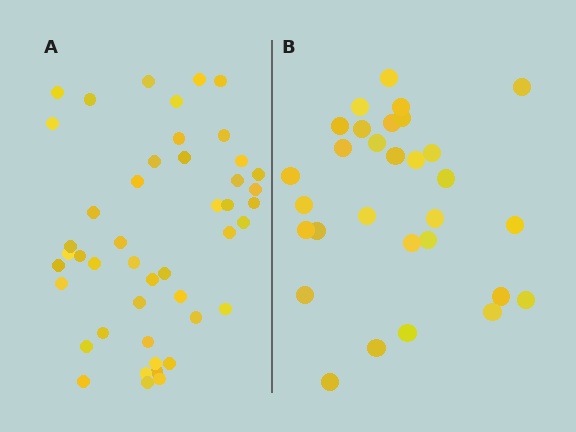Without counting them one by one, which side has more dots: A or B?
Region A (the left region) has more dots.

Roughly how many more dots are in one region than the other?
Region A has approximately 15 more dots than region B.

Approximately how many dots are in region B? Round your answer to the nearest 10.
About 30 dots.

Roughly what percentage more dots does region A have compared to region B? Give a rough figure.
About 55% more.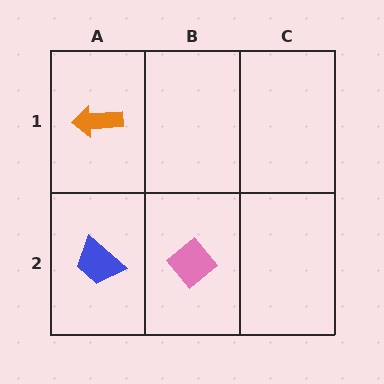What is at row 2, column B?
A pink diamond.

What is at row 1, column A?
An orange arrow.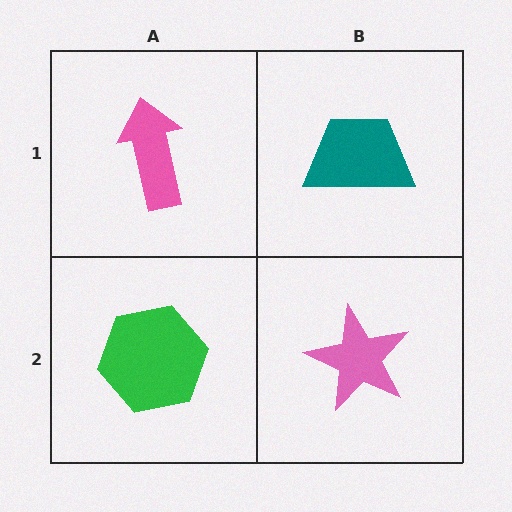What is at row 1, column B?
A teal trapezoid.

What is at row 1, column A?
A pink arrow.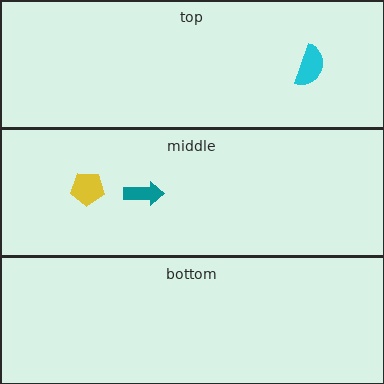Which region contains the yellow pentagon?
The middle region.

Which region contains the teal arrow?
The middle region.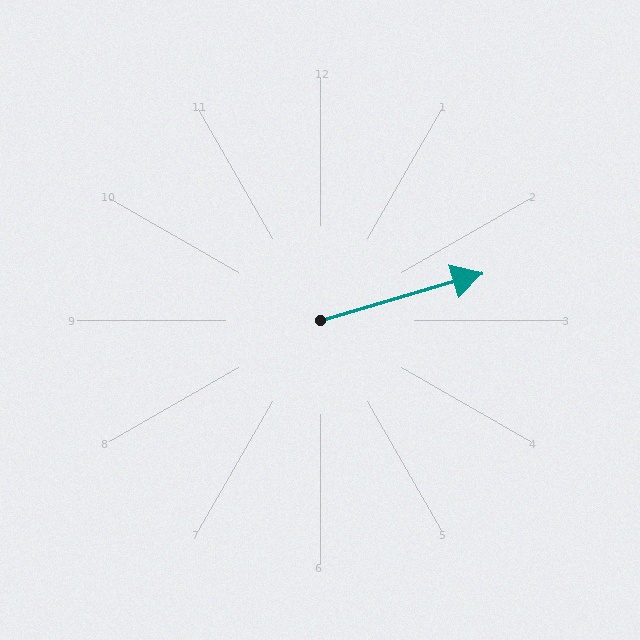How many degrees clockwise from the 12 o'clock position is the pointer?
Approximately 74 degrees.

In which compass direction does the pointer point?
East.